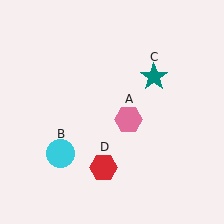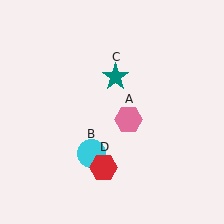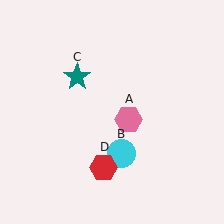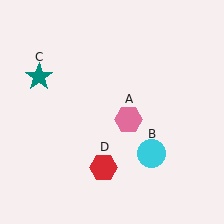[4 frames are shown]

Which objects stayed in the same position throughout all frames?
Pink hexagon (object A) and red hexagon (object D) remained stationary.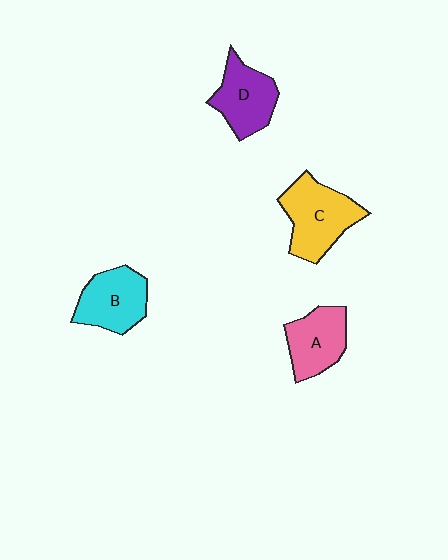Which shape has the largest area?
Shape C (yellow).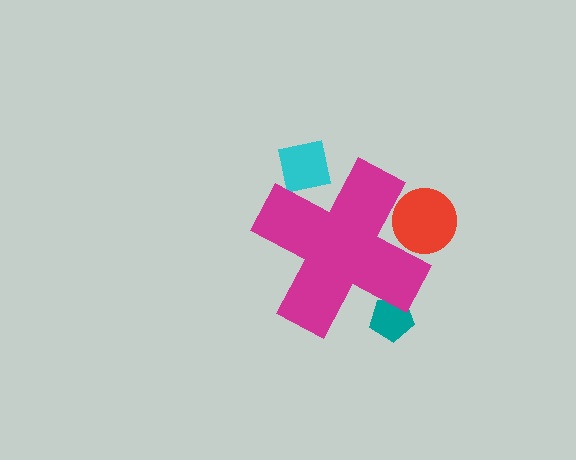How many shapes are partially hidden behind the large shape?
3 shapes are partially hidden.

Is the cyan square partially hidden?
Yes, the cyan square is partially hidden behind the magenta cross.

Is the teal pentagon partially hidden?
Yes, the teal pentagon is partially hidden behind the magenta cross.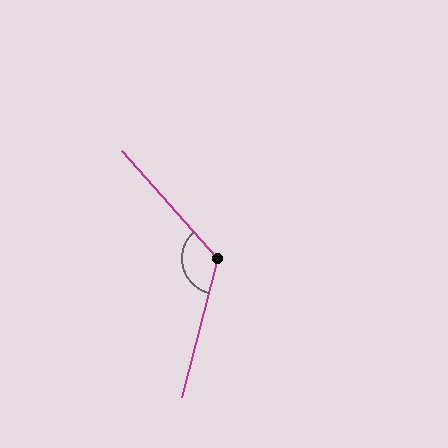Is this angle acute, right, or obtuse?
It is obtuse.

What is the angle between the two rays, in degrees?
Approximately 124 degrees.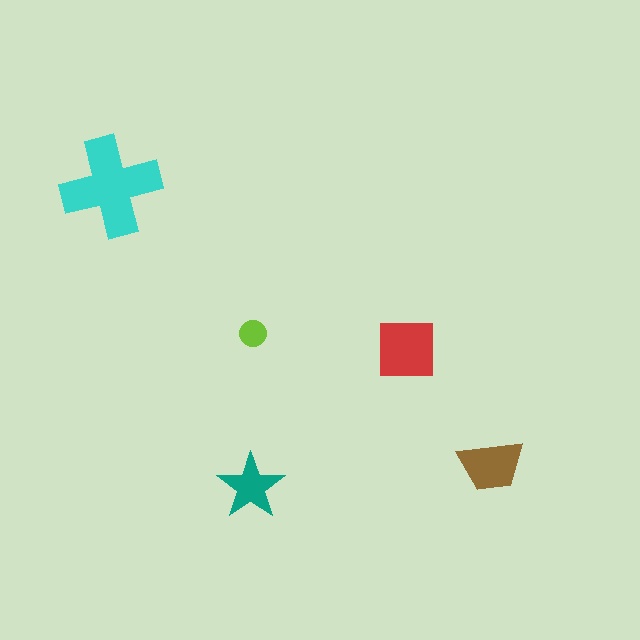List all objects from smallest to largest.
The lime circle, the teal star, the brown trapezoid, the red square, the cyan cross.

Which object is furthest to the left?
The cyan cross is leftmost.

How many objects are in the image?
There are 5 objects in the image.